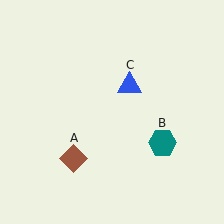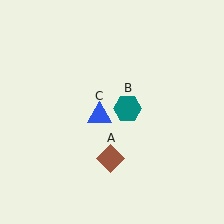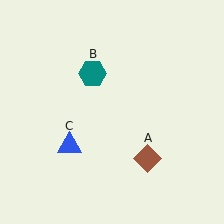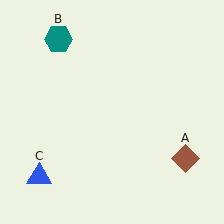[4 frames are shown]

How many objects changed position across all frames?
3 objects changed position: brown diamond (object A), teal hexagon (object B), blue triangle (object C).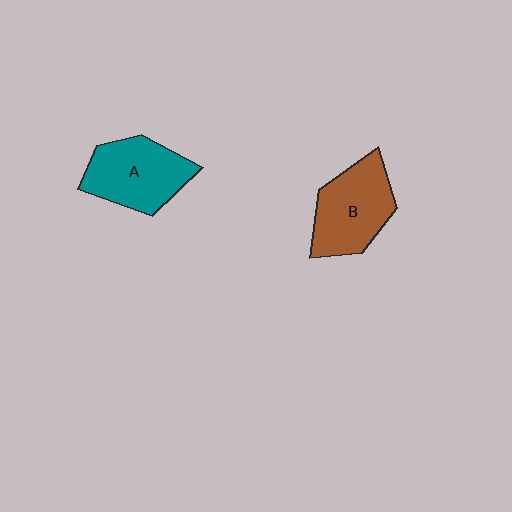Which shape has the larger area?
Shape A (teal).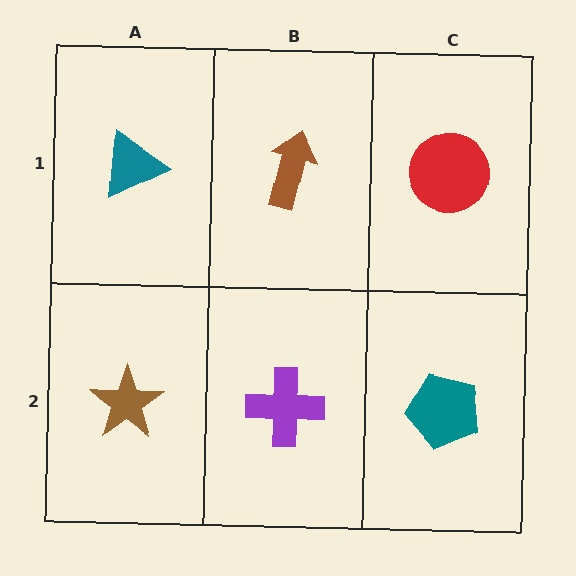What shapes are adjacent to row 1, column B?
A purple cross (row 2, column B), a teal triangle (row 1, column A), a red circle (row 1, column C).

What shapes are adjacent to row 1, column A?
A brown star (row 2, column A), a brown arrow (row 1, column B).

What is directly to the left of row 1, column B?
A teal triangle.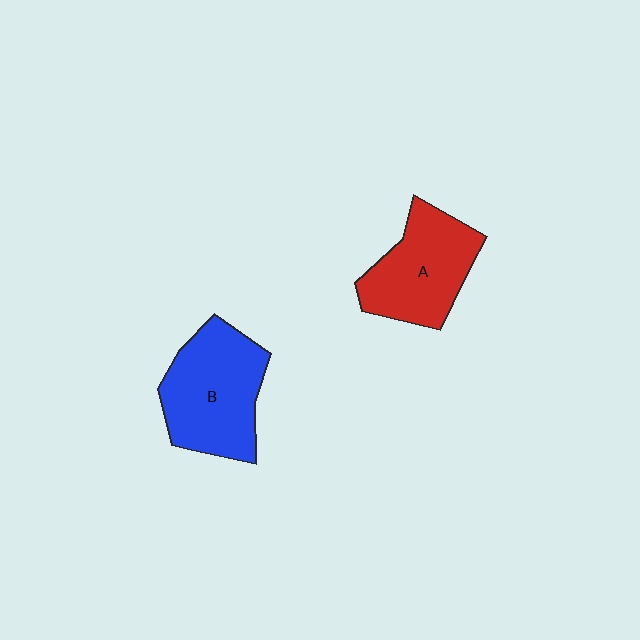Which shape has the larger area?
Shape B (blue).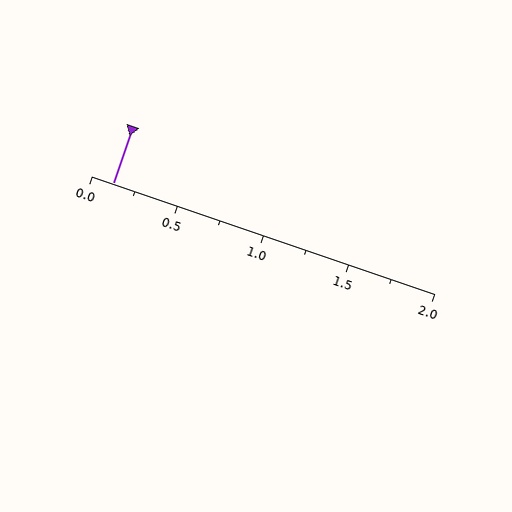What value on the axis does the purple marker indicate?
The marker indicates approximately 0.12.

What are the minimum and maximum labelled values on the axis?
The axis runs from 0.0 to 2.0.